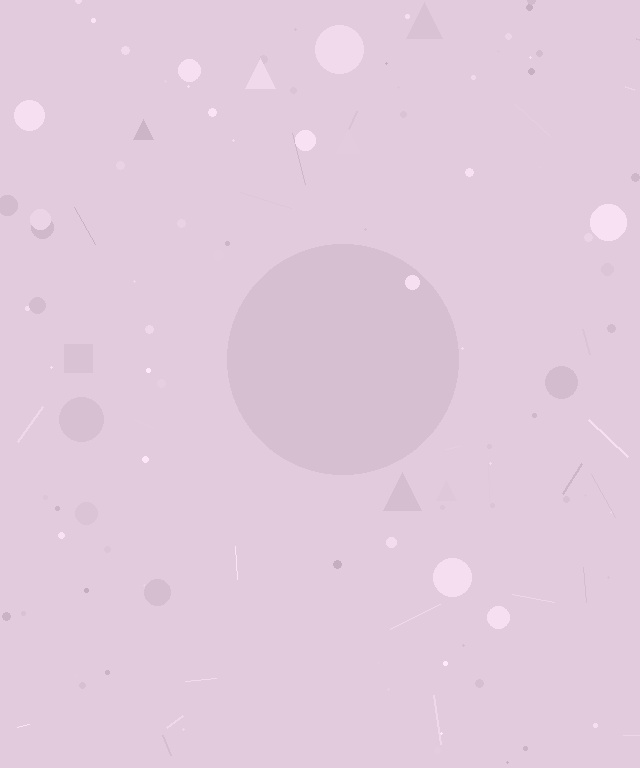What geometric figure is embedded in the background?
A circle is embedded in the background.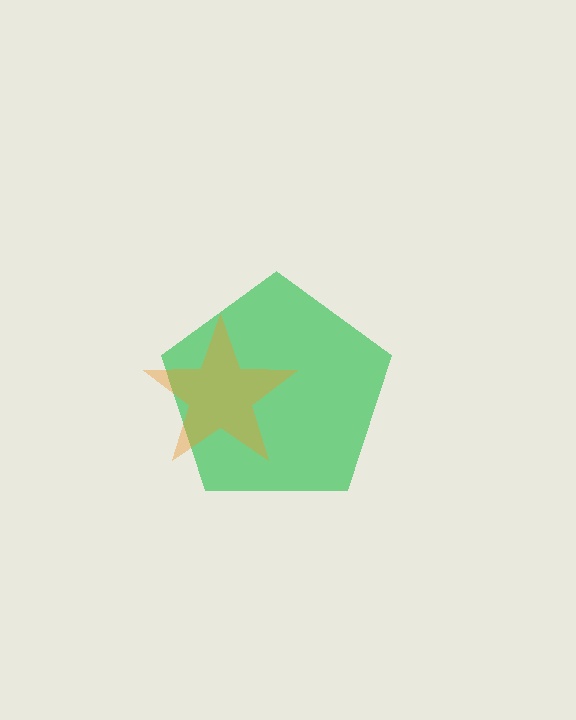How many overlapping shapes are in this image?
There are 2 overlapping shapes in the image.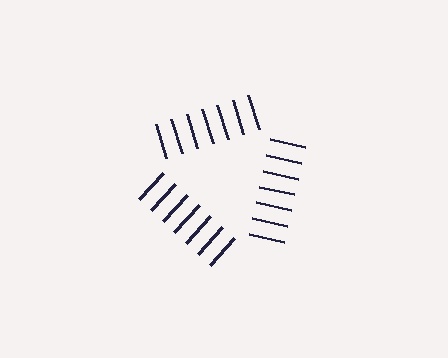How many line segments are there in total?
21 — 7 along each of the 3 edges.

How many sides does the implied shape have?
3 sides — the line-ends trace a triangle.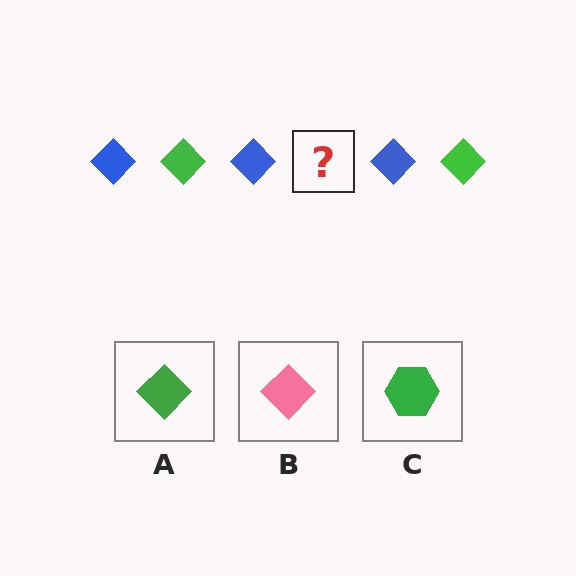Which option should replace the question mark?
Option A.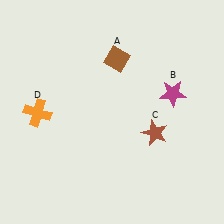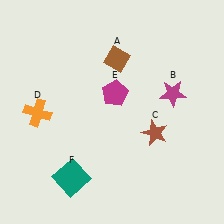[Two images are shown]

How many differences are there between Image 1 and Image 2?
There are 2 differences between the two images.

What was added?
A magenta pentagon (E), a teal square (F) were added in Image 2.